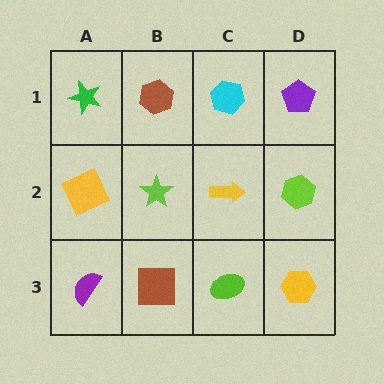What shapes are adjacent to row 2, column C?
A cyan hexagon (row 1, column C), a lime ellipse (row 3, column C), a lime star (row 2, column B), a lime hexagon (row 2, column D).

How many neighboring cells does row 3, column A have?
2.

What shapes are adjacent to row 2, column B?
A brown hexagon (row 1, column B), a brown square (row 3, column B), a yellow square (row 2, column A), a yellow arrow (row 2, column C).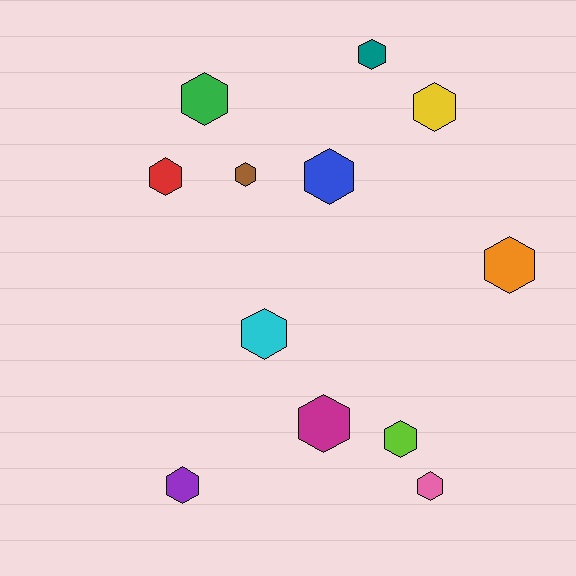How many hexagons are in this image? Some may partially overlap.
There are 12 hexagons.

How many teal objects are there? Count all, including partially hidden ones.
There is 1 teal object.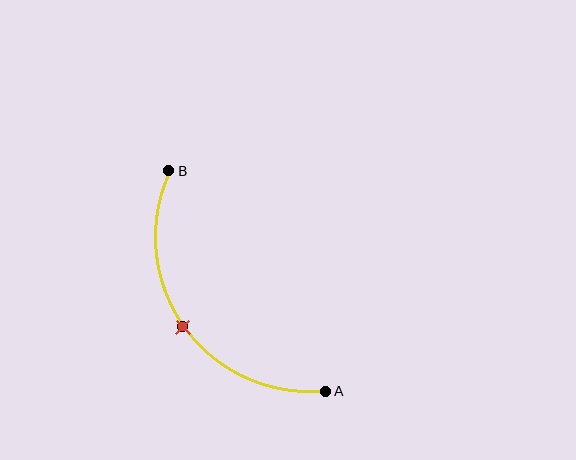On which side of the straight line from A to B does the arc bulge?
The arc bulges below and to the left of the straight line connecting A and B.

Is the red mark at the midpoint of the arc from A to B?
Yes. The red mark lies on the arc at equal arc-length from both A and B — it is the arc midpoint.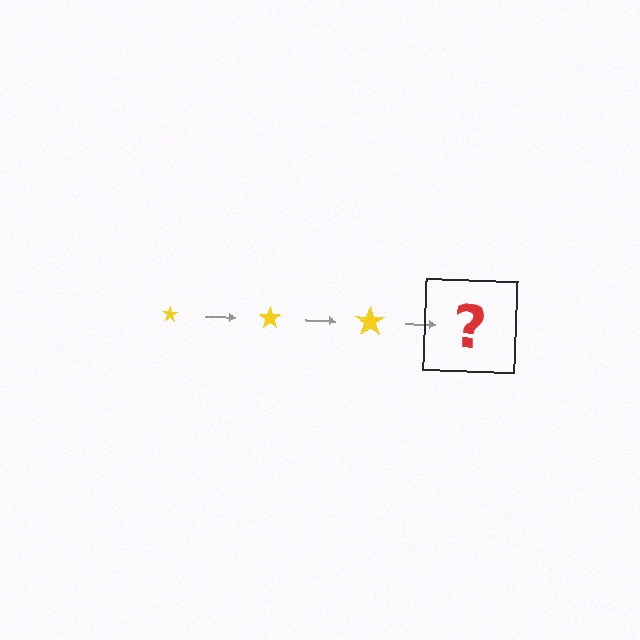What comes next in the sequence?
The next element should be a yellow star, larger than the previous one.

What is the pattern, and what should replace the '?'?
The pattern is that the star gets progressively larger each step. The '?' should be a yellow star, larger than the previous one.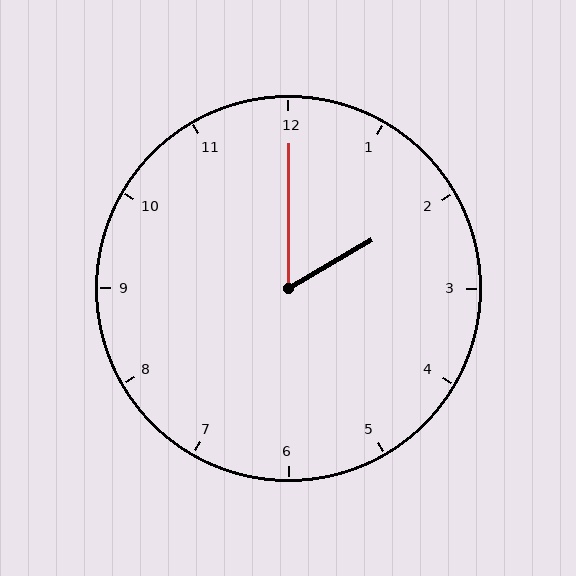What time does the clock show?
2:00.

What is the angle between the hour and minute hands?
Approximately 60 degrees.